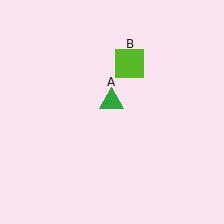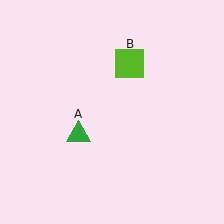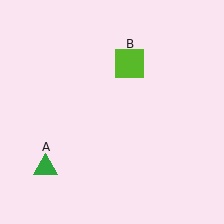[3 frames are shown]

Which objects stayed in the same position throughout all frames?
Lime square (object B) remained stationary.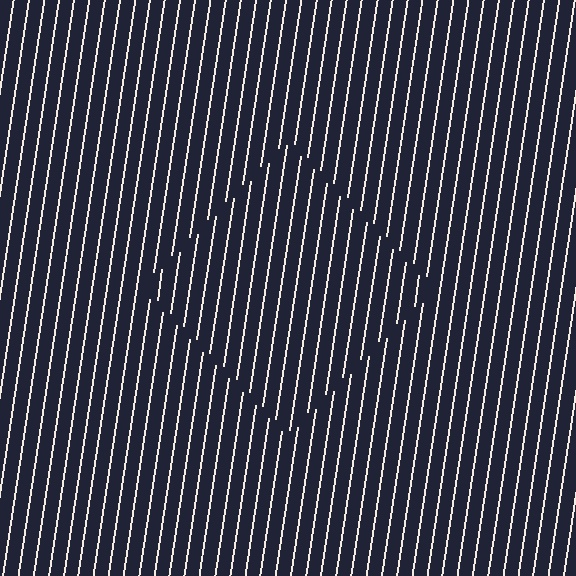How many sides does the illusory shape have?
4 sides — the line-ends trace a square.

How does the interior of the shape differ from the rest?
The interior of the shape contains the same grating, shifted by half a period — the contour is defined by the phase discontinuity where line-ends from the inner and outer gratings abut.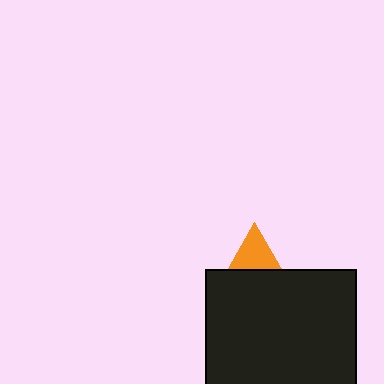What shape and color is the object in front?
The object in front is a black square.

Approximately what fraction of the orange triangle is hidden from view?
Roughly 62% of the orange triangle is hidden behind the black square.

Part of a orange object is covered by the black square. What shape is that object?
It is a triangle.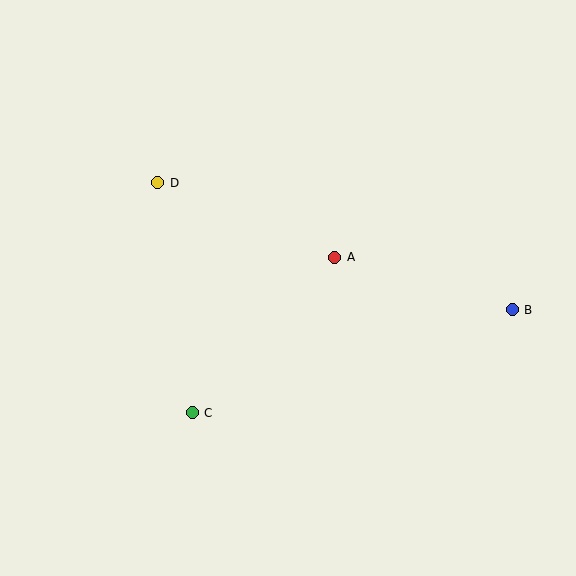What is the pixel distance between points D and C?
The distance between D and C is 233 pixels.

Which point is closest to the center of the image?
Point A at (335, 257) is closest to the center.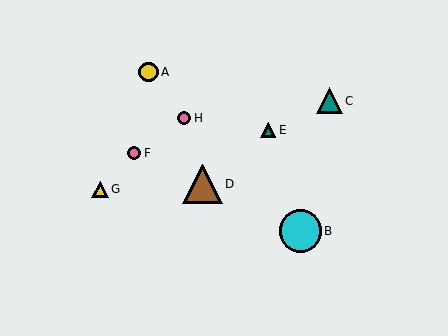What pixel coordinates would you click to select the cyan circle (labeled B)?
Click at (300, 231) to select the cyan circle B.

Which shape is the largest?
The cyan circle (labeled B) is the largest.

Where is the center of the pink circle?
The center of the pink circle is at (184, 118).